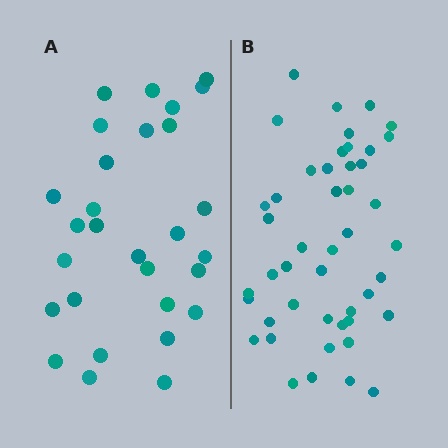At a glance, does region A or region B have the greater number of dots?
Region B (the right region) has more dots.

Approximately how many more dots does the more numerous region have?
Region B has approximately 15 more dots than region A.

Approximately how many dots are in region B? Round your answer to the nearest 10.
About 50 dots. (The exact count is 46, which rounds to 50.)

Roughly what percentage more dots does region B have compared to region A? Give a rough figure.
About 60% more.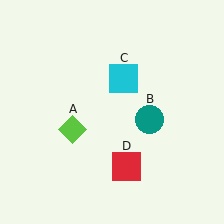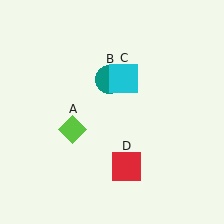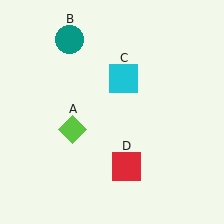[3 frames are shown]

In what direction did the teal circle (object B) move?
The teal circle (object B) moved up and to the left.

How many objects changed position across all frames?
1 object changed position: teal circle (object B).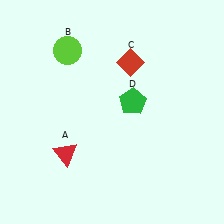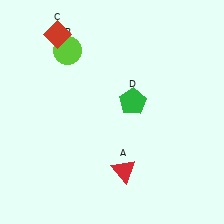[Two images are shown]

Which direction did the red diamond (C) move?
The red diamond (C) moved left.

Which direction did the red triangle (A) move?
The red triangle (A) moved right.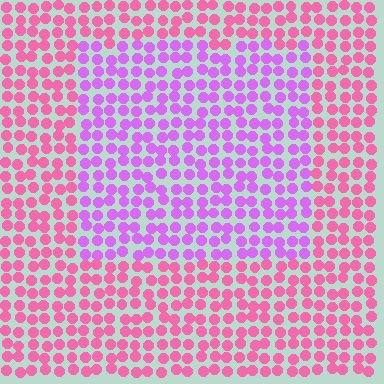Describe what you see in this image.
The image is filled with small pink elements in a uniform arrangement. A rectangle-shaped region is visible where the elements are tinted to a slightly different hue, forming a subtle color boundary.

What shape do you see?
I see a rectangle.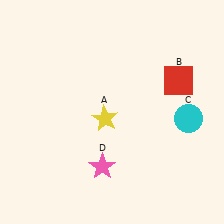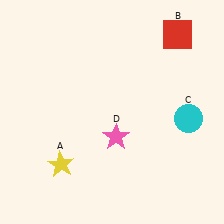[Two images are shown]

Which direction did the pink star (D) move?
The pink star (D) moved up.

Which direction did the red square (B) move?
The red square (B) moved up.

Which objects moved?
The objects that moved are: the yellow star (A), the red square (B), the pink star (D).